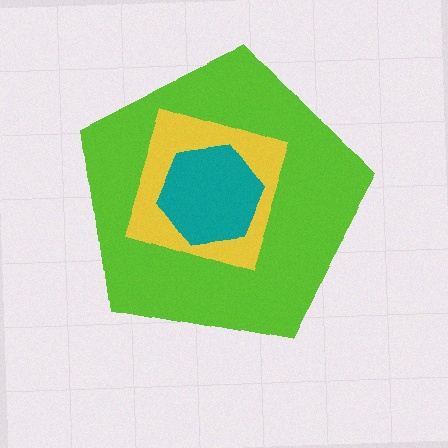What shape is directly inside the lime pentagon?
The yellow diamond.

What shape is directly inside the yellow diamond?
The teal hexagon.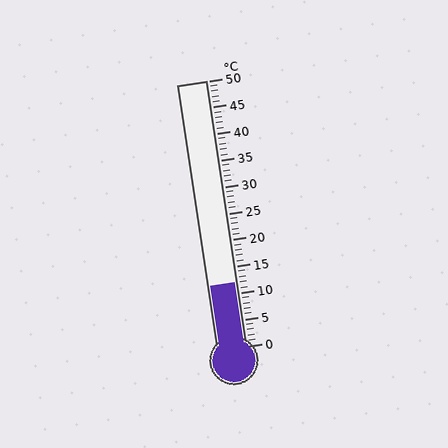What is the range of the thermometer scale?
The thermometer scale ranges from 0°C to 50°C.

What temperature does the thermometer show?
The thermometer shows approximately 12°C.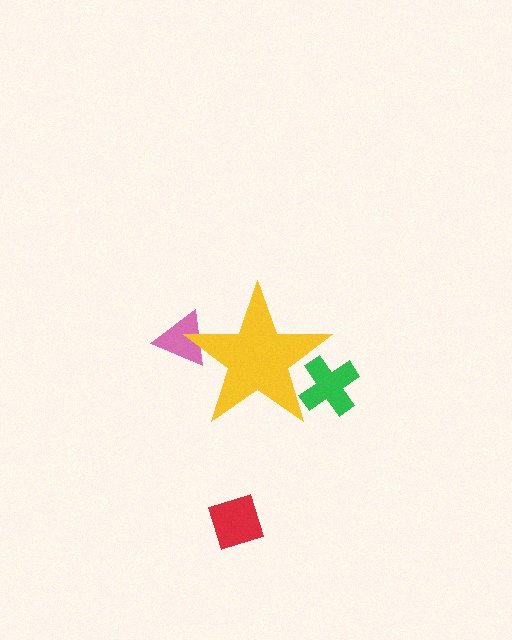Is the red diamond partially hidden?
No, the red diamond is fully visible.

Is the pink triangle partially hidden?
Yes, the pink triangle is partially hidden behind the yellow star.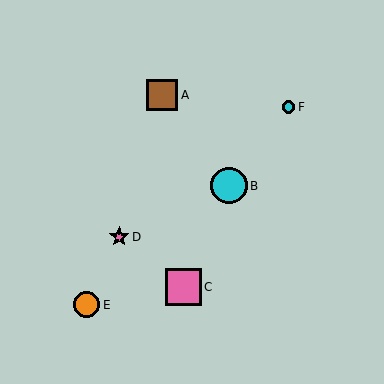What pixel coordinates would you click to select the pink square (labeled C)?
Click at (183, 287) to select the pink square C.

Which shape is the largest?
The cyan circle (labeled B) is the largest.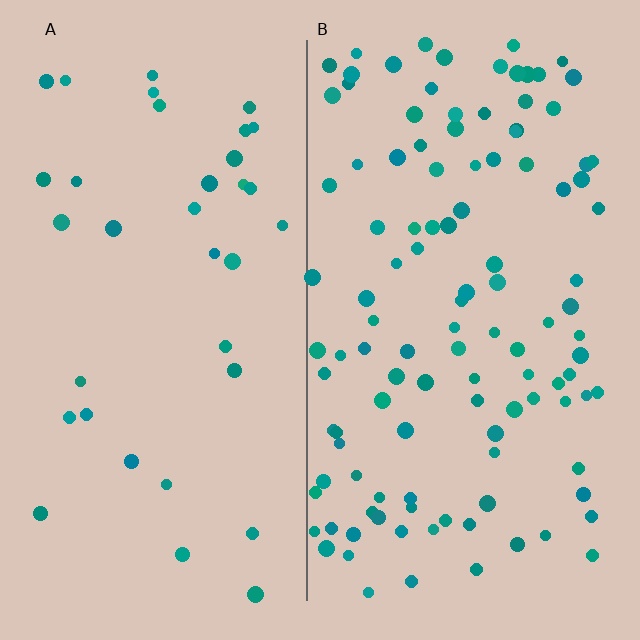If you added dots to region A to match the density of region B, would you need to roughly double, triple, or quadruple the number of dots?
Approximately triple.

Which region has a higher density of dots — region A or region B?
B (the right).